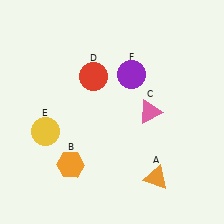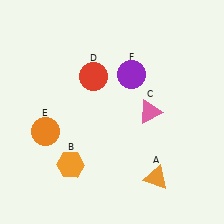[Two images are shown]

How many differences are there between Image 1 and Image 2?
There is 1 difference between the two images.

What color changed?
The circle (E) changed from yellow in Image 1 to orange in Image 2.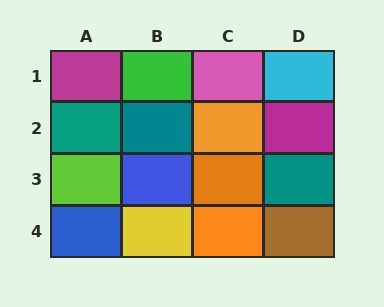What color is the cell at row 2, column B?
Teal.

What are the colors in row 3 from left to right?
Lime, blue, orange, teal.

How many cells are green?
1 cell is green.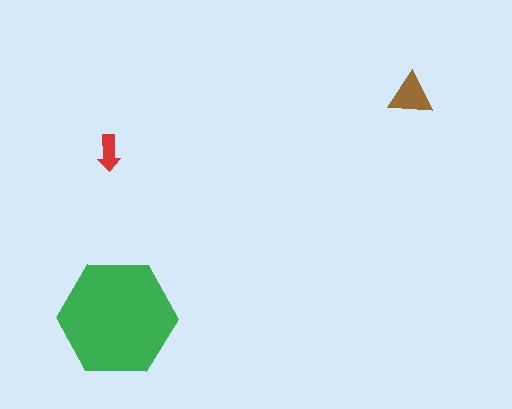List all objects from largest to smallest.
The green hexagon, the brown triangle, the red arrow.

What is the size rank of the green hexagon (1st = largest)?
1st.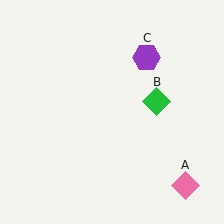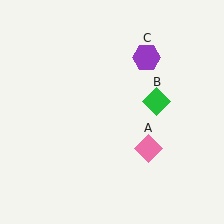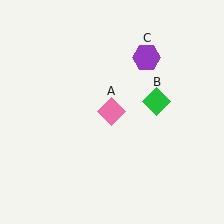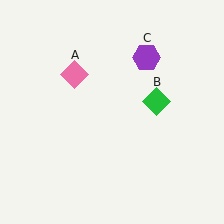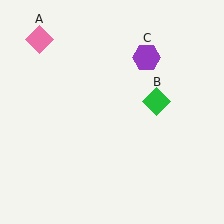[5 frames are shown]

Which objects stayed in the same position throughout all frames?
Green diamond (object B) and purple hexagon (object C) remained stationary.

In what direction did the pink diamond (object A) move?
The pink diamond (object A) moved up and to the left.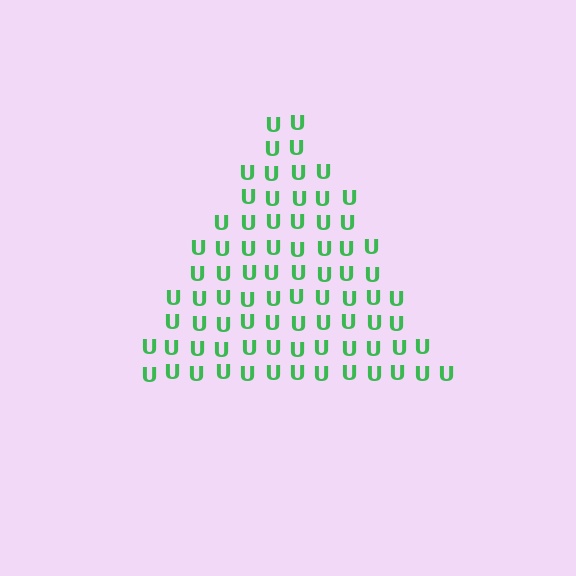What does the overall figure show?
The overall figure shows a triangle.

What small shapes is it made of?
It is made of small letter U's.